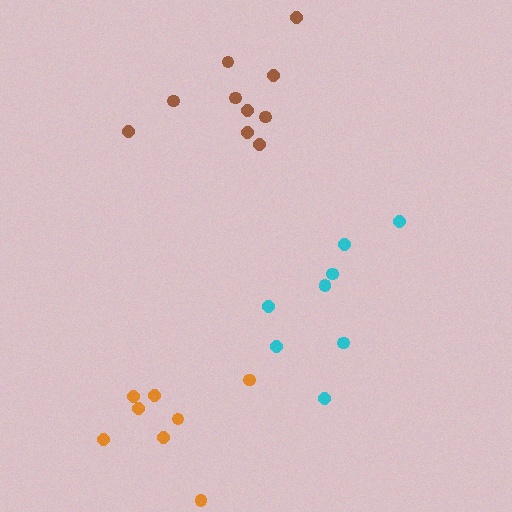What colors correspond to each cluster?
The clusters are colored: cyan, orange, brown.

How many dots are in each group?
Group 1: 8 dots, Group 2: 8 dots, Group 3: 10 dots (26 total).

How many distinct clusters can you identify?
There are 3 distinct clusters.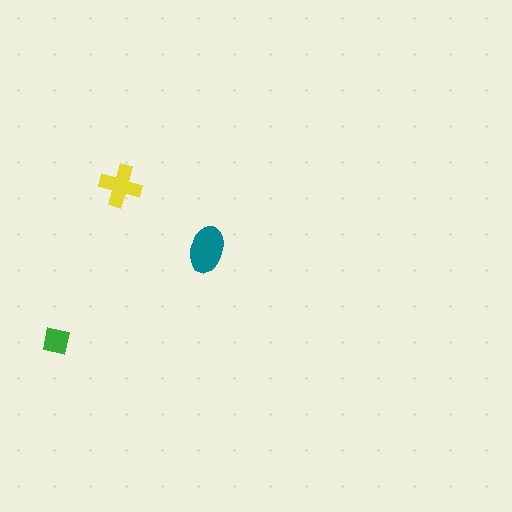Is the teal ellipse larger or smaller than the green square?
Larger.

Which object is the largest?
The teal ellipse.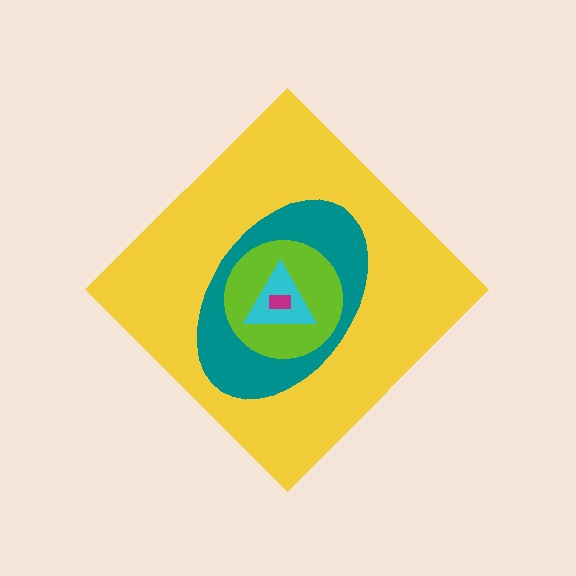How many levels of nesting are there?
5.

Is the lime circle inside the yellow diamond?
Yes.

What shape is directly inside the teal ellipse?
The lime circle.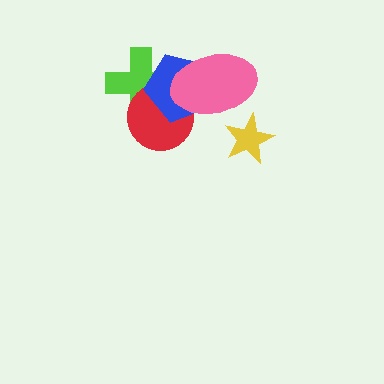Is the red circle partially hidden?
Yes, it is partially covered by another shape.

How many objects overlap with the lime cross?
2 objects overlap with the lime cross.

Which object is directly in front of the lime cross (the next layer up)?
The red circle is directly in front of the lime cross.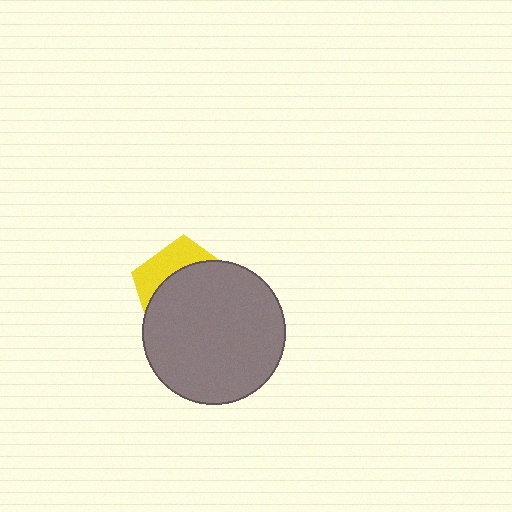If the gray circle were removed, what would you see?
You would see the complete yellow pentagon.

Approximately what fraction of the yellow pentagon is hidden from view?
Roughly 70% of the yellow pentagon is hidden behind the gray circle.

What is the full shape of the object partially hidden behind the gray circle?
The partially hidden object is a yellow pentagon.